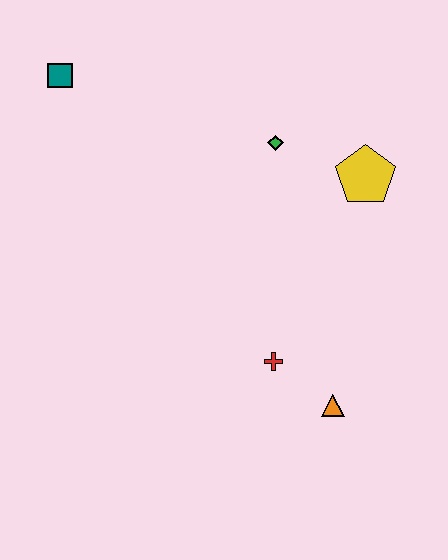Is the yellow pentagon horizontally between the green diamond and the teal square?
No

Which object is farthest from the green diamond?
The orange triangle is farthest from the green diamond.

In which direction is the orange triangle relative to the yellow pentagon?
The orange triangle is below the yellow pentagon.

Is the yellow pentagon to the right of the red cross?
Yes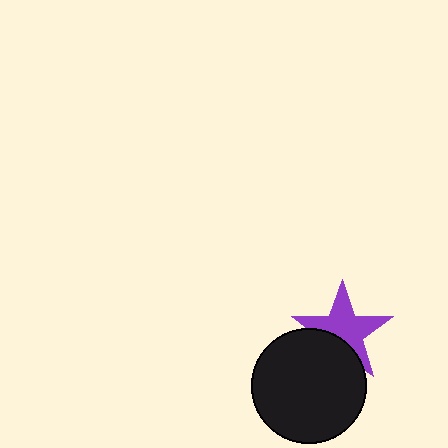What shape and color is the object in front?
The object in front is a black circle.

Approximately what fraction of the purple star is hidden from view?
Roughly 32% of the purple star is hidden behind the black circle.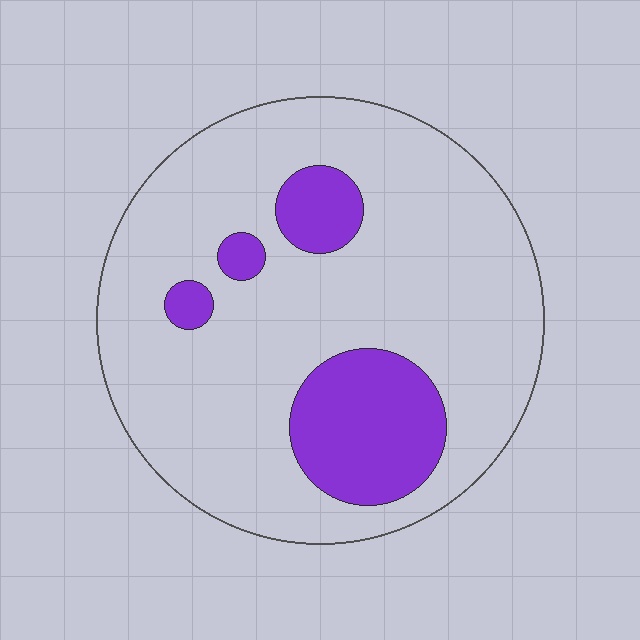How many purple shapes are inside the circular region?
4.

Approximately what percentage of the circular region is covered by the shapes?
Approximately 20%.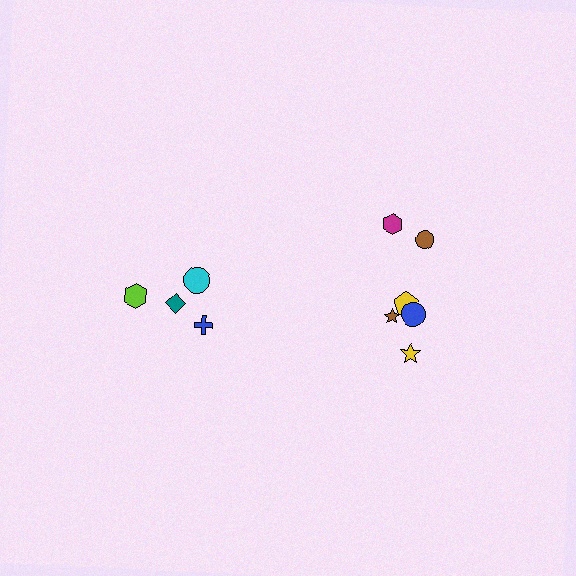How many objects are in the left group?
There are 4 objects.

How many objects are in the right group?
There are 6 objects.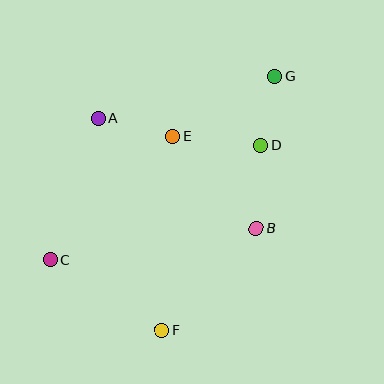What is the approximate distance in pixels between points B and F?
The distance between B and F is approximately 139 pixels.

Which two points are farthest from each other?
Points C and G are farthest from each other.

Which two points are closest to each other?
Points D and G are closest to each other.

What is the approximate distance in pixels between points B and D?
The distance between B and D is approximately 83 pixels.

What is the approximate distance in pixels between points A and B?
The distance between A and B is approximately 193 pixels.